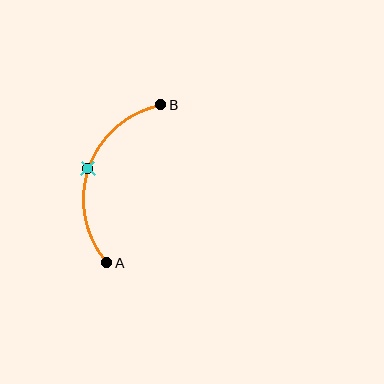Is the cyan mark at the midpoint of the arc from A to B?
Yes. The cyan mark lies on the arc at equal arc-length from both A and B — it is the arc midpoint.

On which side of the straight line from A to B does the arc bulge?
The arc bulges to the left of the straight line connecting A and B.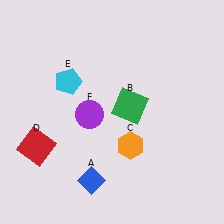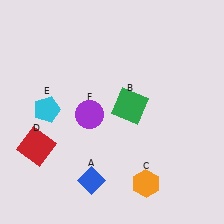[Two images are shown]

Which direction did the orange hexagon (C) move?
The orange hexagon (C) moved down.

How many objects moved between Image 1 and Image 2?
2 objects moved between the two images.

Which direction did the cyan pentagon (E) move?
The cyan pentagon (E) moved down.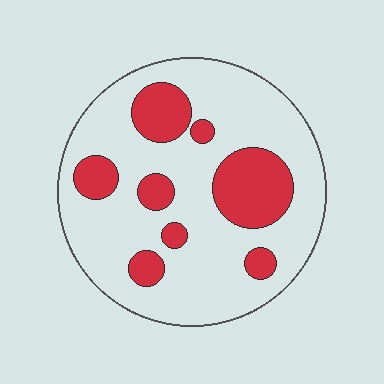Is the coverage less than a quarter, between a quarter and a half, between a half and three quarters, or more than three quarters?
Less than a quarter.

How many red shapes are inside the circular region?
8.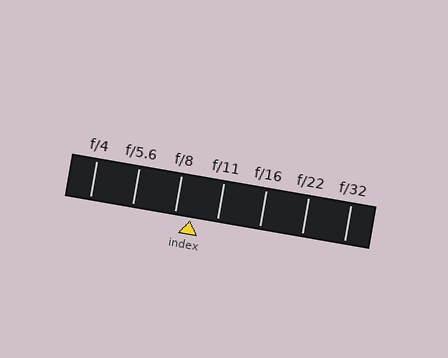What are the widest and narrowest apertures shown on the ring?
The widest aperture shown is f/4 and the narrowest is f/32.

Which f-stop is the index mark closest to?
The index mark is closest to f/8.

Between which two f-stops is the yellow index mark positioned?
The index mark is between f/8 and f/11.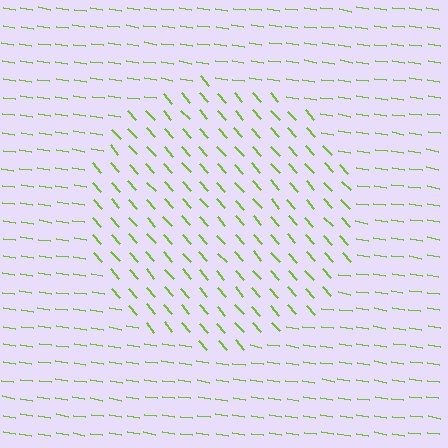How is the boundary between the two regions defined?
The boundary is defined purely by a change in line orientation (approximately 40 degrees difference). All lines are the same color and thickness.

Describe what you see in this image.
The image is filled with small lime line segments. A circle region in the image has lines oriented differently from the surrounding lines, creating a visible texture boundary.